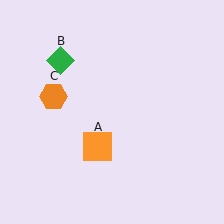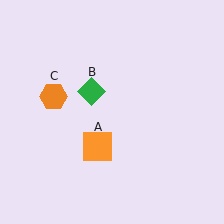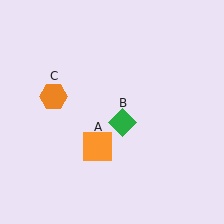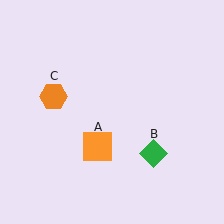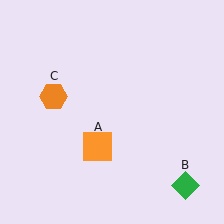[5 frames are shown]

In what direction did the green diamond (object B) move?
The green diamond (object B) moved down and to the right.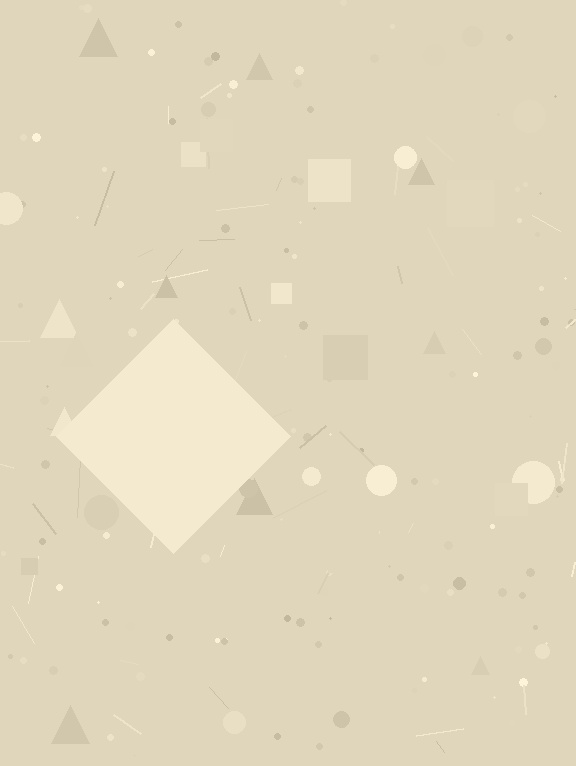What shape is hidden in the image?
A diamond is hidden in the image.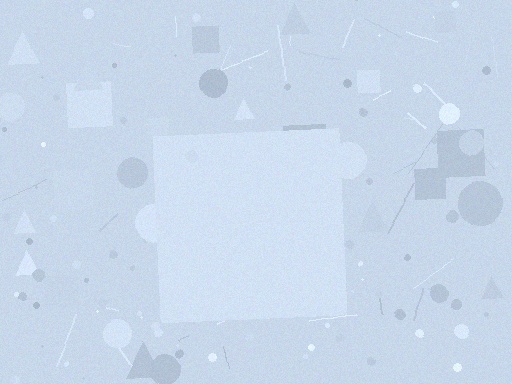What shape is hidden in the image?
A square is hidden in the image.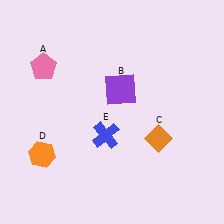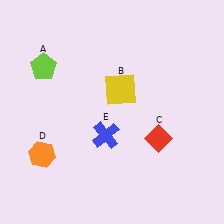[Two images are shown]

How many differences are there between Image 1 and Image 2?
There are 3 differences between the two images.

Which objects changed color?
A changed from pink to lime. B changed from purple to yellow. C changed from orange to red.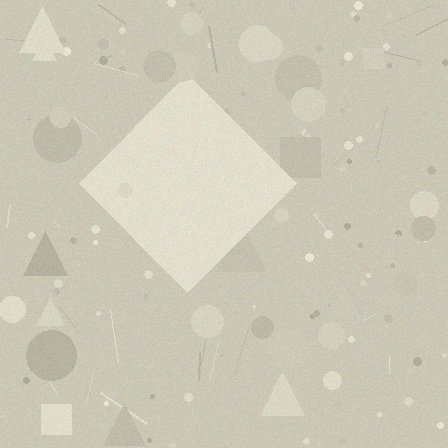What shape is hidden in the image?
A diamond is hidden in the image.